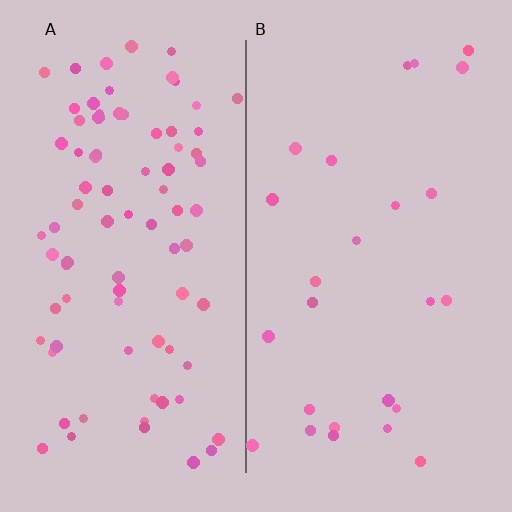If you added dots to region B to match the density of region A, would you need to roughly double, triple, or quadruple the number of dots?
Approximately triple.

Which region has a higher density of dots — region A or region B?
A (the left).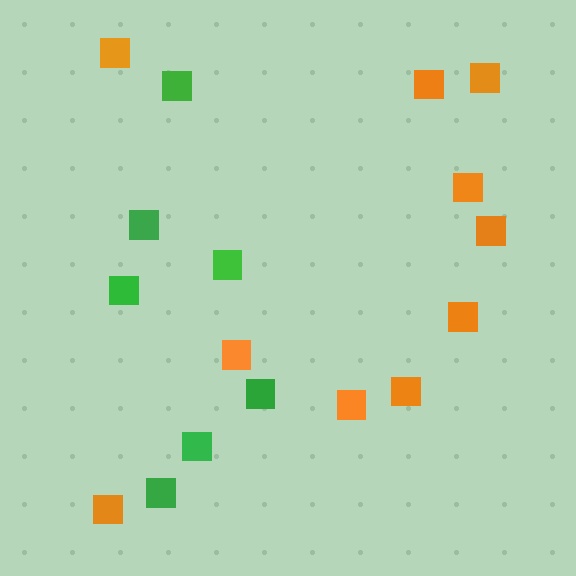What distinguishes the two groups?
There are 2 groups: one group of orange squares (10) and one group of green squares (7).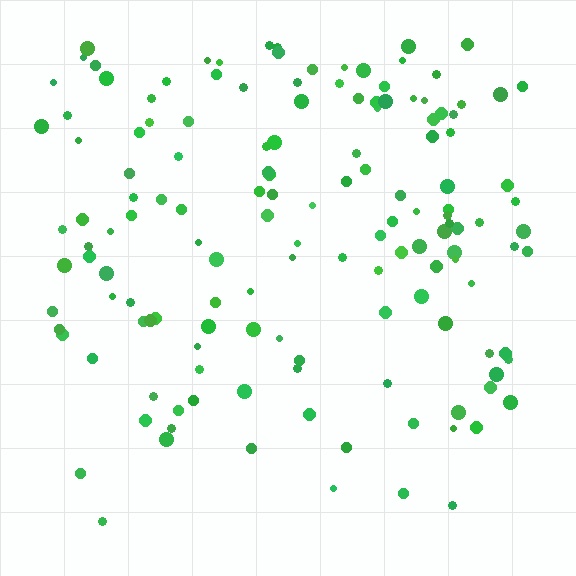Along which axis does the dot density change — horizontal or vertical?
Vertical.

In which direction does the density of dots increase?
From bottom to top, with the top side densest.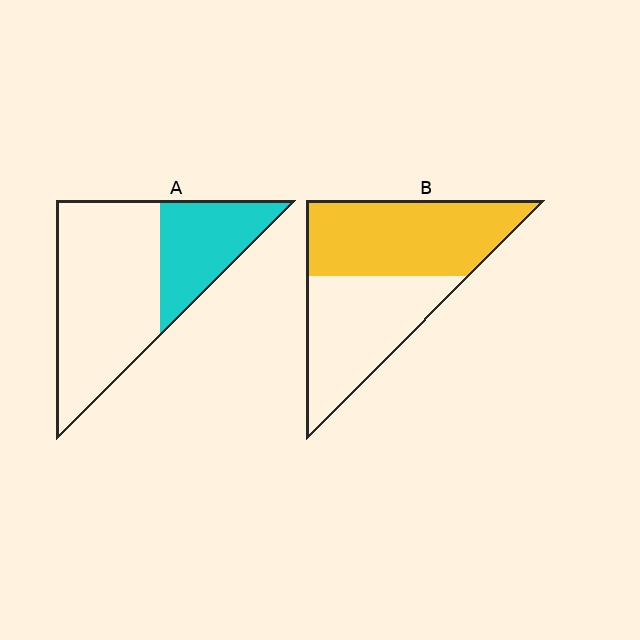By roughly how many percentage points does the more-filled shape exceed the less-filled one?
By roughly 20 percentage points (B over A).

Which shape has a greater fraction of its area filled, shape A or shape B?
Shape B.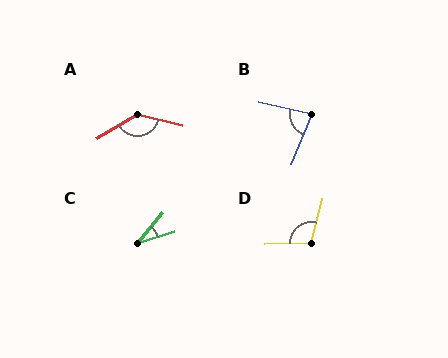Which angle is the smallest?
C, at approximately 33 degrees.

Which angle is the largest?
A, at approximately 135 degrees.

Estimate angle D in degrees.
Approximately 105 degrees.